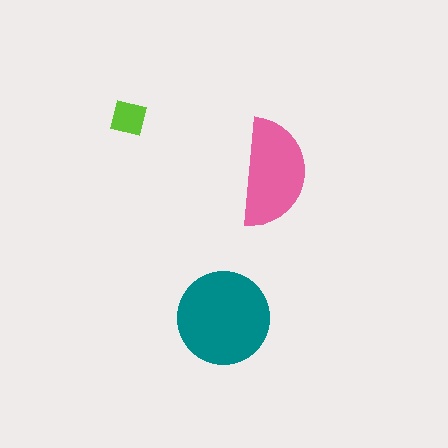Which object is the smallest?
The lime square.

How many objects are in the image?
There are 3 objects in the image.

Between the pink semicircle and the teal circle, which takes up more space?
The teal circle.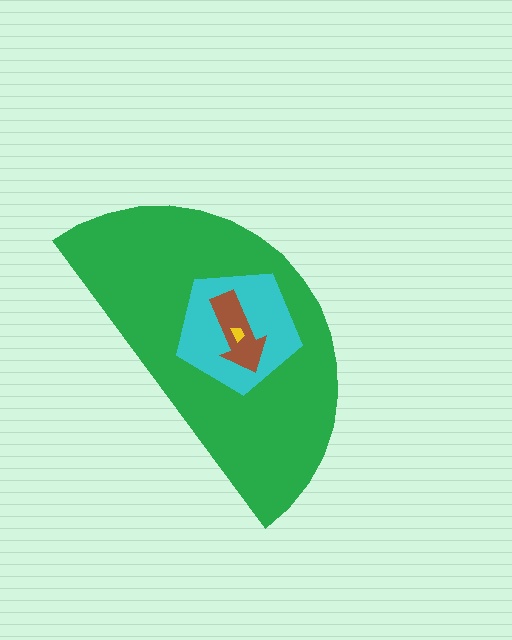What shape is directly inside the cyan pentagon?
The brown arrow.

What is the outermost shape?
The green semicircle.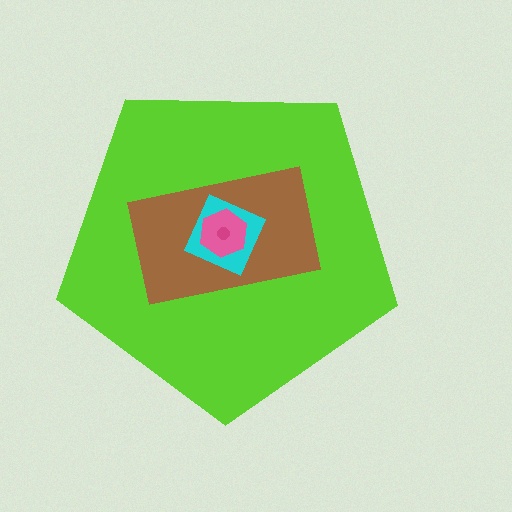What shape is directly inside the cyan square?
The pink hexagon.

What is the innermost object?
The magenta circle.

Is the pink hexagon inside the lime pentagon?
Yes.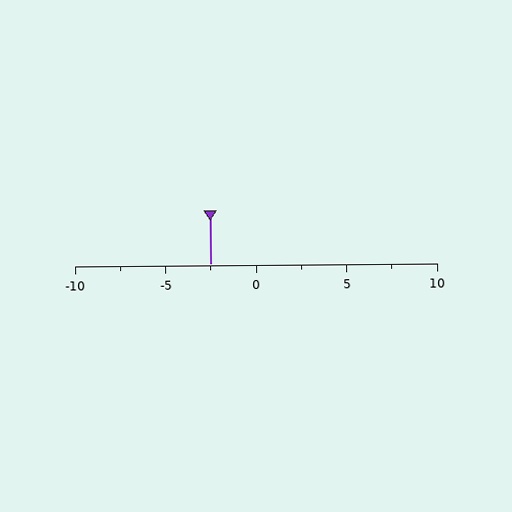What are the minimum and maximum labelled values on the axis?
The axis runs from -10 to 10.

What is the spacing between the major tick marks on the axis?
The major ticks are spaced 5 apart.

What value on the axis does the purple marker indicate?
The marker indicates approximately -2.5.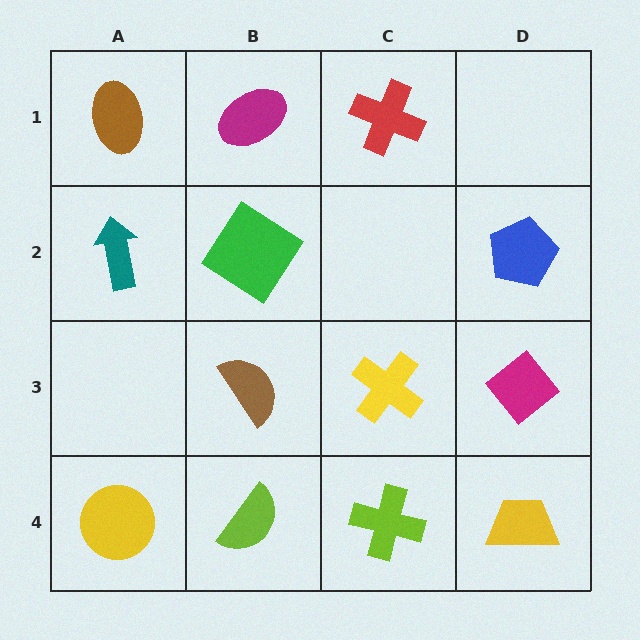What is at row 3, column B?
A brown semicircle.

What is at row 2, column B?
A green diamond.